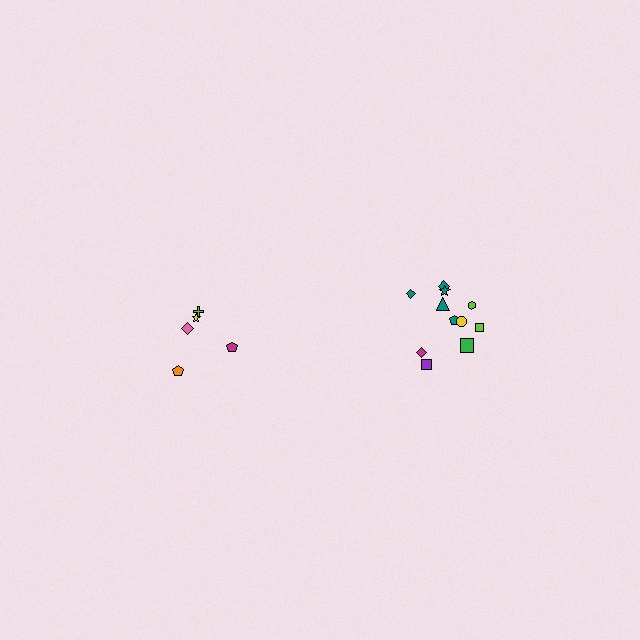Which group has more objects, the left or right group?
The right group.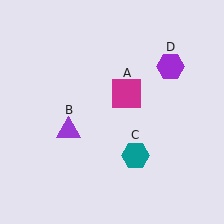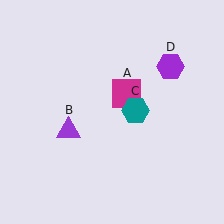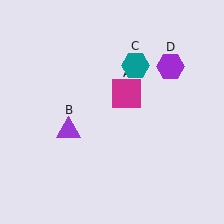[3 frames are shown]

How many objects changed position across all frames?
1 object changed position: teal hexagon (object C).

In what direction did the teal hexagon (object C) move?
The teal hexagon (object C) moved up.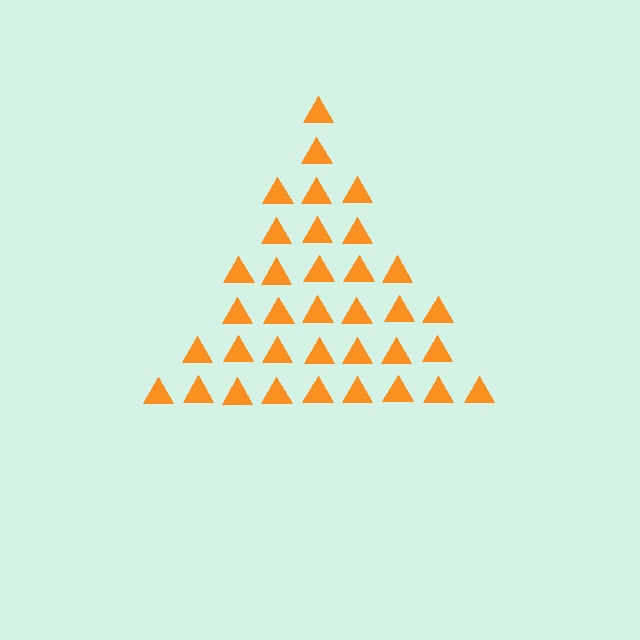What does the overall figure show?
The overall figure shows a triangle.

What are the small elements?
The small elements are triangles.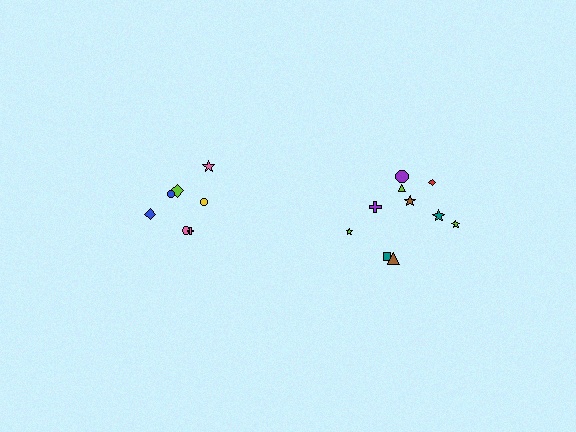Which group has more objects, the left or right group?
The right group.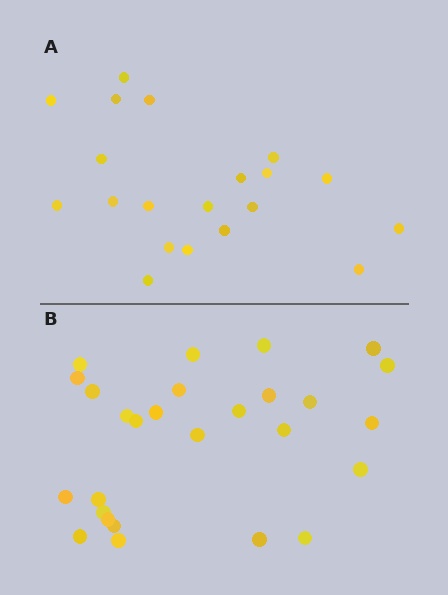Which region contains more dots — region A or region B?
Region B (the bottom region) has more dots.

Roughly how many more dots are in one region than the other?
Region B has roughly 8 or so more dots than region A.